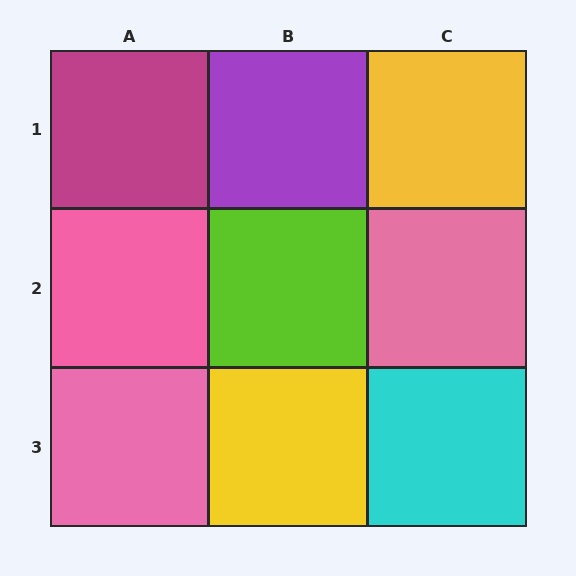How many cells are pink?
3 cells are pink.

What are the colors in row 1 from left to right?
Magenta, purple, yellow.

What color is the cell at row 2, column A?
Pink.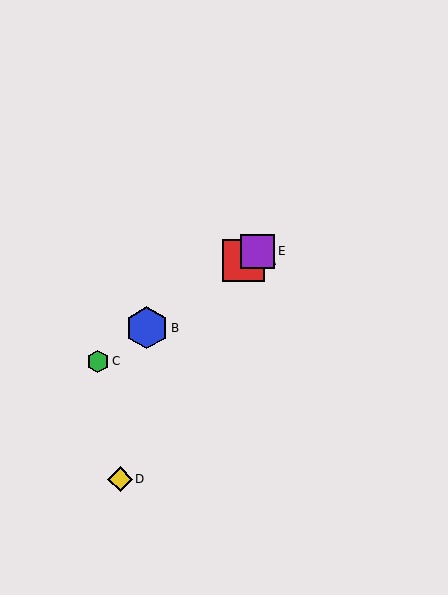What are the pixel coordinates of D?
Object D is at (120, 479).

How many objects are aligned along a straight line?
4 objects (A, B, C, E) are aligned along a straight line.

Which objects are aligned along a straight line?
Objects A, B, C, E are aligned along a straight line.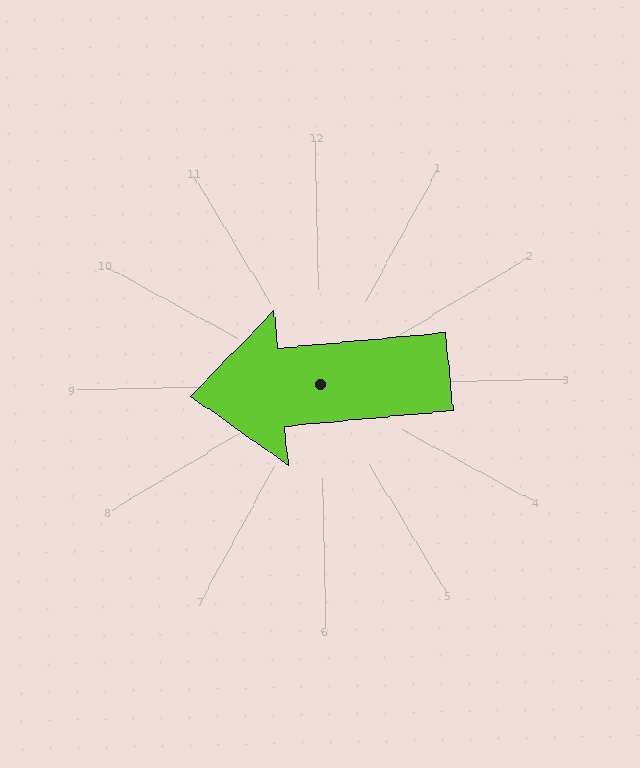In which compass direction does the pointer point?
West.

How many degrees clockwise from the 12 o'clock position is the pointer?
Approximately 266 degrees.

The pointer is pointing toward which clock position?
Roughly 9 o'clock.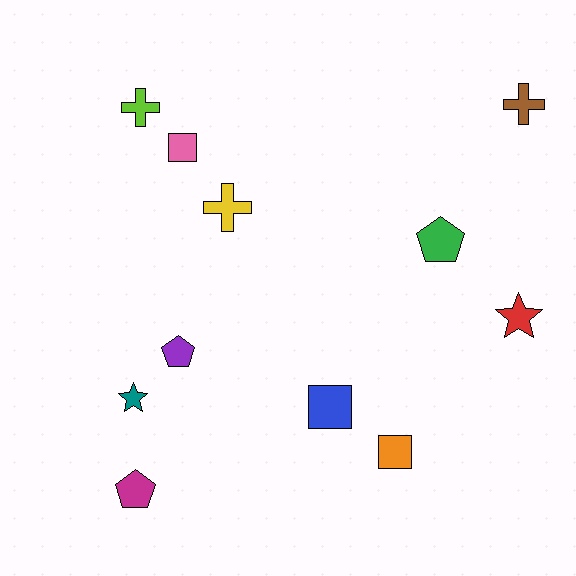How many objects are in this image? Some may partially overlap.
There are 11 objects.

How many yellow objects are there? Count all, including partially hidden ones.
There is 1 yellow object.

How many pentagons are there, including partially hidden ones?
There are 3 pentagons.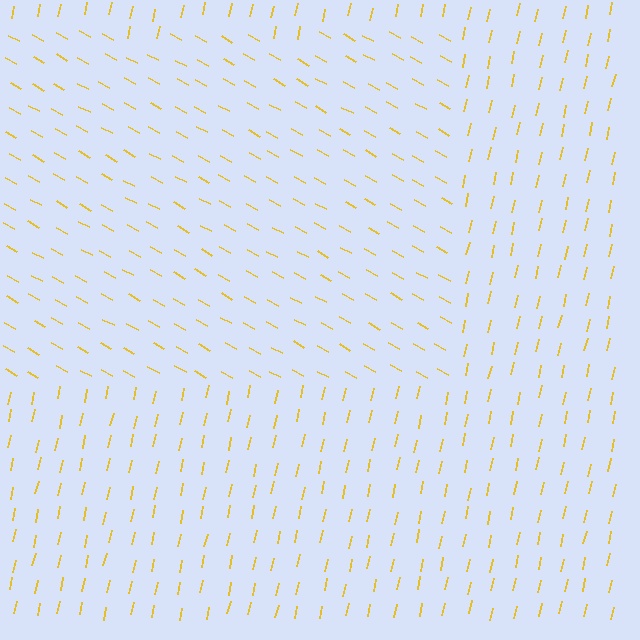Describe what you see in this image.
The image is filled with small yellow line segments. A rectangle region in the image has lines oriented differently from the surrounding lines, creating a visible texture boundary.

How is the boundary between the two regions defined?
The boundary is defined purely by a change in line orientation (approximately 74 degrees difference). All lines are the same color and thickness.